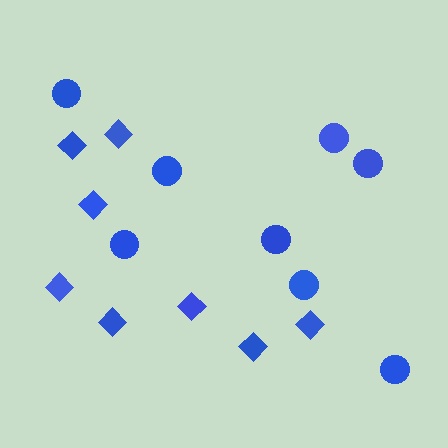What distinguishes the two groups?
There are 2 groups: one group of diamonds (8) and one group of circles (8).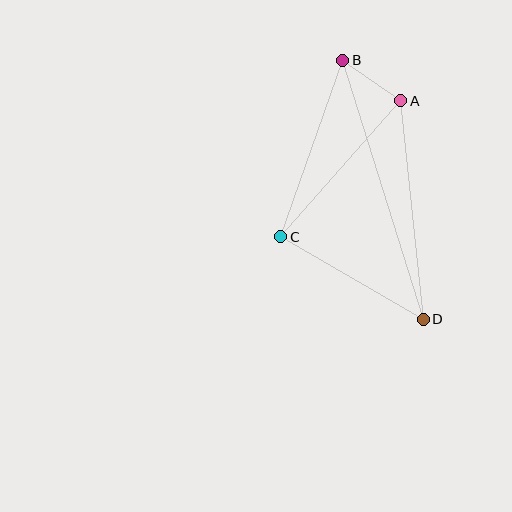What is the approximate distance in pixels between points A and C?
The distance between A and C is approximately 181 pixels.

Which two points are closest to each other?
Points A and B are closest to each other.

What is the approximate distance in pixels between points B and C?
The distance between B and C is approximately 187 pixels.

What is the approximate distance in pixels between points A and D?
The distance between A and D is approximately 220 pixels.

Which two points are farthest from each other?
Points B and D are farthest from each other.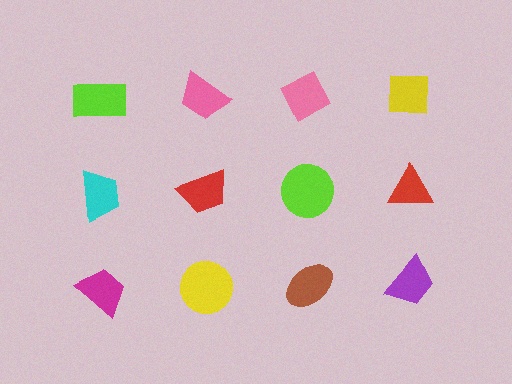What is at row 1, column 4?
A yellow square.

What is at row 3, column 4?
A purple trapezoid.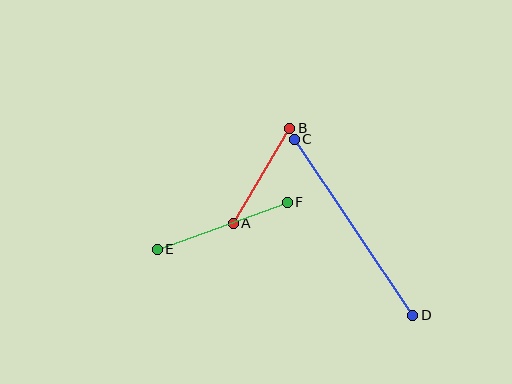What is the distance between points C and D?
The distance is approximately 212 pixels.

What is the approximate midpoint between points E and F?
The midpoint is at approximately (222, 226) pixels.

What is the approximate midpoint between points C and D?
The midpoint is at approximately (353, 227) pixels.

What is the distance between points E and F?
The distance is approximately 139 pixels.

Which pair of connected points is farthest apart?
Points C and D are farthest apart.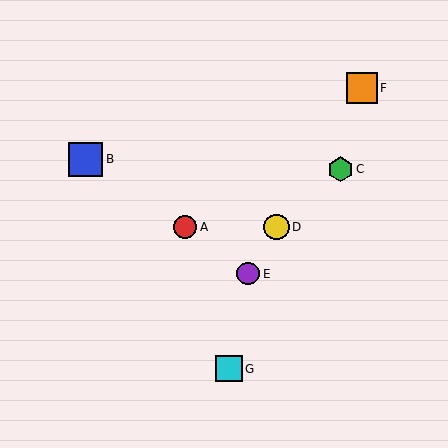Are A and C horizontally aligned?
No, A is at y≈227 and C is at y≈169.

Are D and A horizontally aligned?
Yes, both are at y≈227.